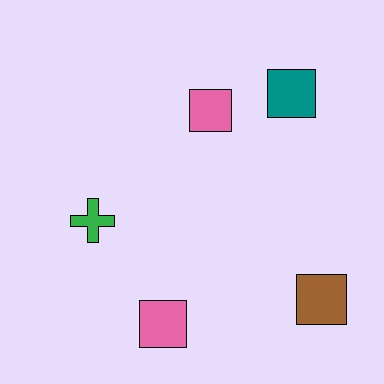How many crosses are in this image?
There is 1 cross.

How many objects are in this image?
There are 5 objects.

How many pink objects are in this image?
There are 2 pink objects.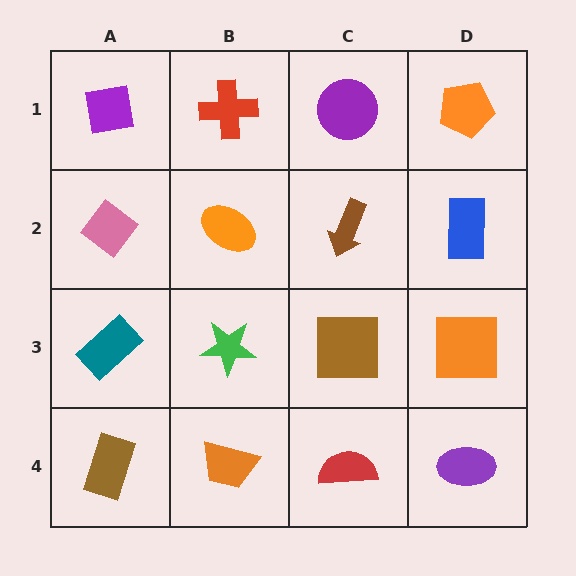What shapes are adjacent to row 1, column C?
A brown arrow (row 2, column C), a red cross (row 1, column B), an orange pentagon (row 1, column D).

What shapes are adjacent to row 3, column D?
A blue rectangle (row 2, column D), a purple ellipse (row 4, column D), a brown square (row 3, column C).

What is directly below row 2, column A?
A teal rectangle.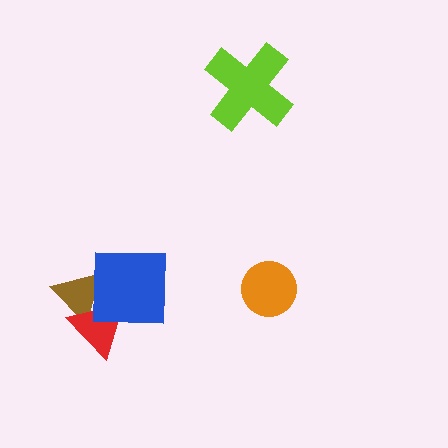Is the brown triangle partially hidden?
Yes, it is partially covered by another shape.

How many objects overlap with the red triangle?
2 objects overlap with the red triangle.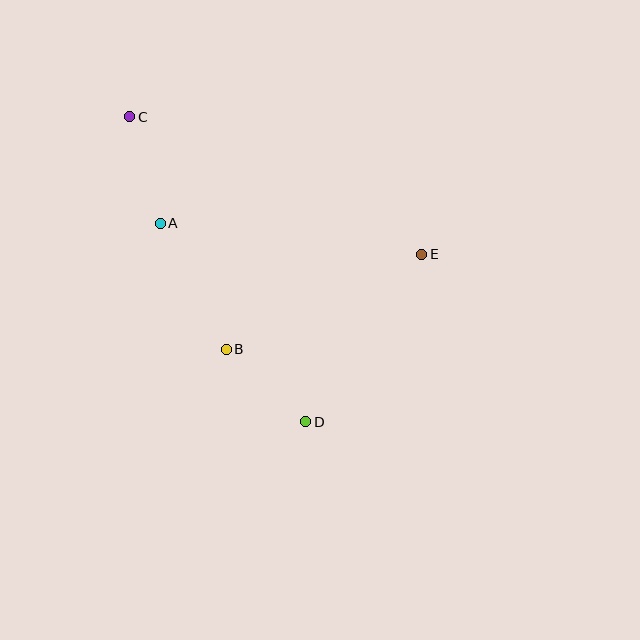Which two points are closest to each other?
Points B and D are closest to each other.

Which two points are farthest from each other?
Points C and D are farthest from each other.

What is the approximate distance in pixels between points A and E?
The distance between A and E is approximately 263 pixels.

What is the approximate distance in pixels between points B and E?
The distance between B and E is approximately 217 pixels.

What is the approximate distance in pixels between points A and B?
The distance between A and B is approximately 143 pixels.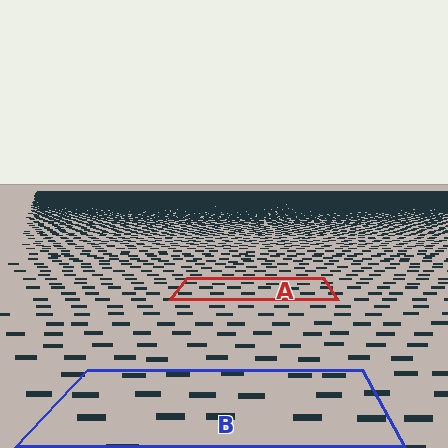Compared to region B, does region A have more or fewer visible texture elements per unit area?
Region A has more texture elements per unit area — they are packed more densely because it is farther away.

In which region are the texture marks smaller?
The texture marks are smaller in region A, because it is farther away.